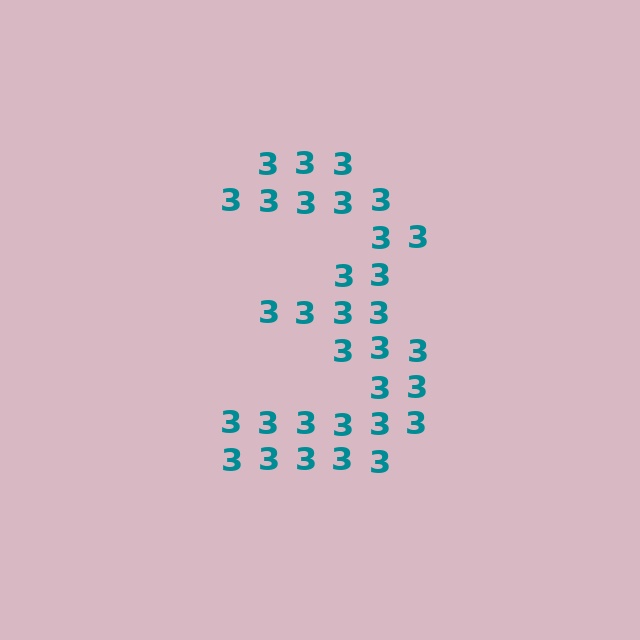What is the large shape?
The large shape is the digit 3.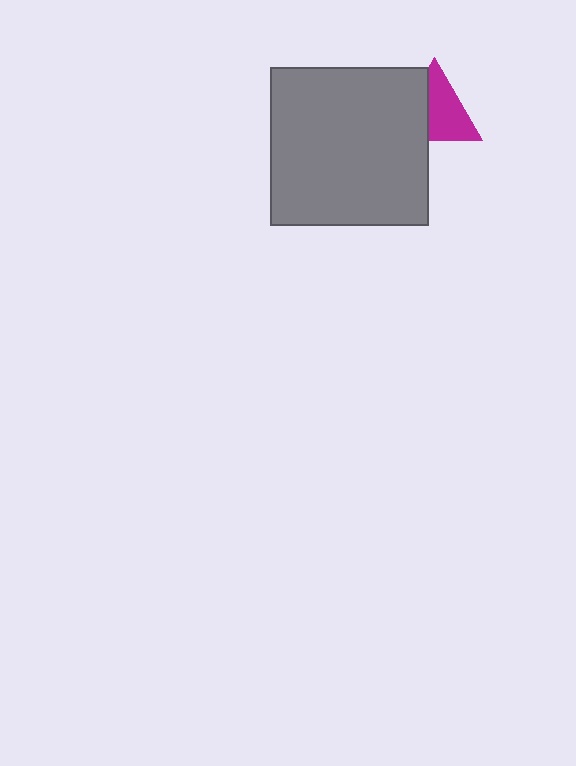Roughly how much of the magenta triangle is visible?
About half of it is visible (roughly 60%).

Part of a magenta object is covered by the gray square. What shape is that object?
It is a triangle.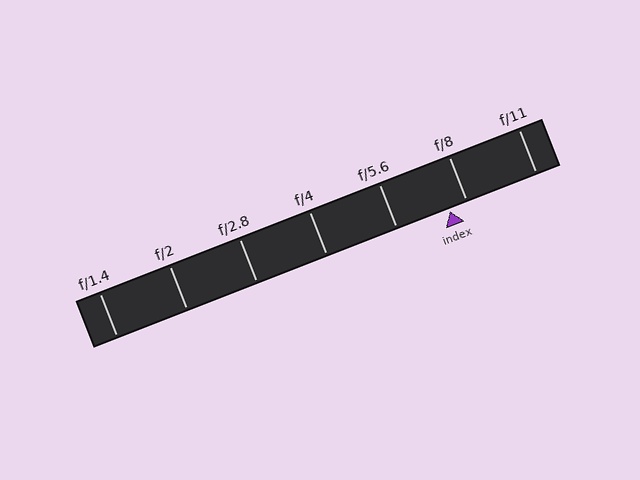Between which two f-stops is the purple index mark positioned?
The index mark is between f/5.6 and f/8.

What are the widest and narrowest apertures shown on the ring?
The widest aperture shown is f/1.4 and the narrowest is f/11.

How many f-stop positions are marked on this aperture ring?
There are 7 f-stop positions marked.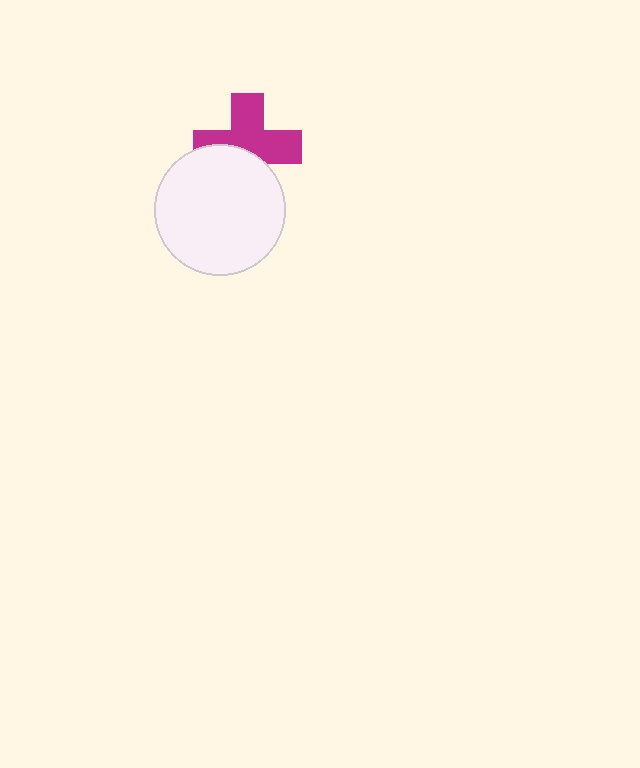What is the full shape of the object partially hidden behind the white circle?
The partially hidden object is a magenta cross.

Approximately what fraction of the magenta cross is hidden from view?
Roughly 38% of the magenta cross is hidden behind the white circle.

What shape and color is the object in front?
The object in front is a white circle.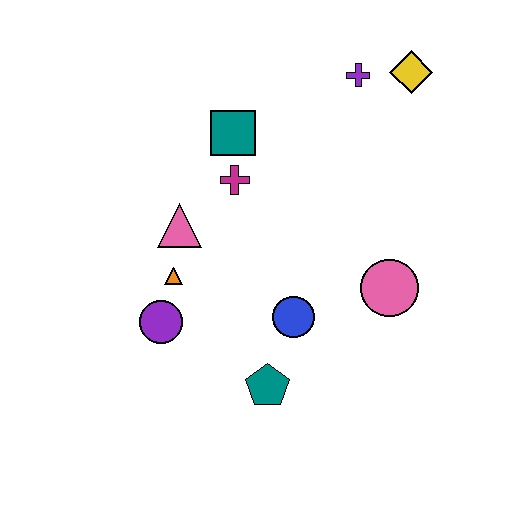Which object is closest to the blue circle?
The teal pentagon is closest to the blue circle.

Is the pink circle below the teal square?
Yes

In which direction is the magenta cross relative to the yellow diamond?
The magenta cross is to the left of the yellow diamond.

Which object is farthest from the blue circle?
The yellow diamond is farthest from the blue circle.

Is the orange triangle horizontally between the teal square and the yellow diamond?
No